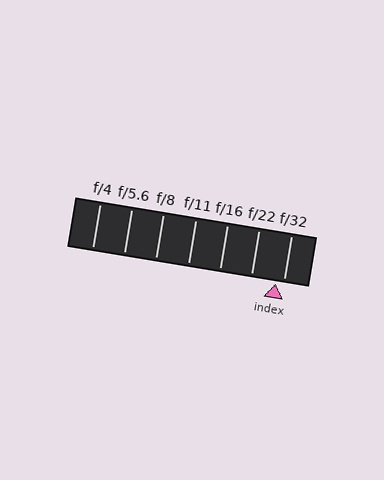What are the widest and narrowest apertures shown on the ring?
The widest aperture shown is f/4 and the narrowest is f/32.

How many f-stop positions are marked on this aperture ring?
There are 7 f-stop positions marked.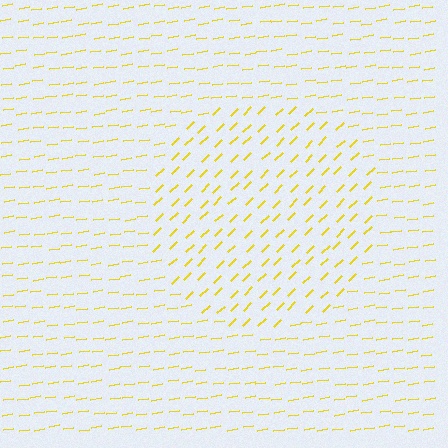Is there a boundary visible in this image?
Yes, there is a texture boundary formed by a change in line orientation.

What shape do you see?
I see a circle.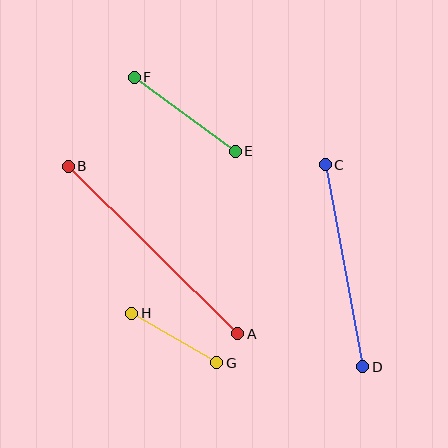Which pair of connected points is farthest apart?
Points A and B are farthest apart.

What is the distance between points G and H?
The distance is approximately 98 pixels.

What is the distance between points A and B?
The distance is approximately 239 pixels.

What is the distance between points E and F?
The distance is approximately 125 pixels.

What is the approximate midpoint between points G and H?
The midpoint is at approximately (174, 338) pixels.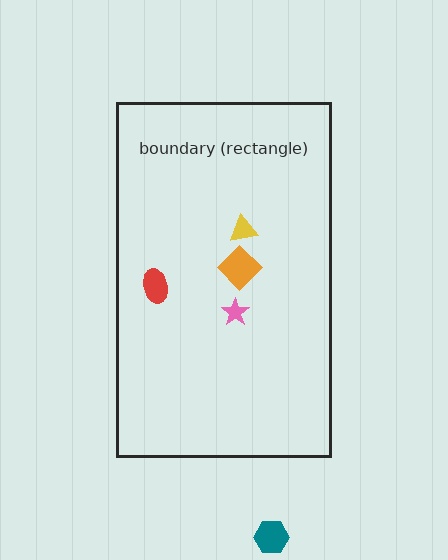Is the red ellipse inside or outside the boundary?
Inside.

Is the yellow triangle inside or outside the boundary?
Inside.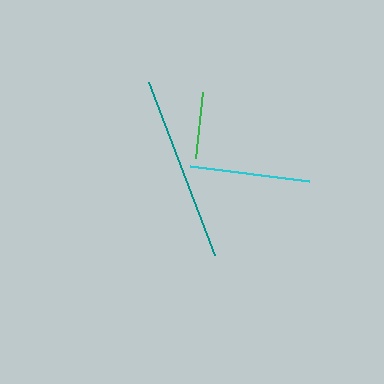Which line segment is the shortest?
The green line is the shortest at approximately 67 pixels.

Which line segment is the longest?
The teal line is the longest at approximately 185 pixels.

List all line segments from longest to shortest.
From longest to shortest: teal, cyan, green.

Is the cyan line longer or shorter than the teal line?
The teal line is longer than the cyan line.